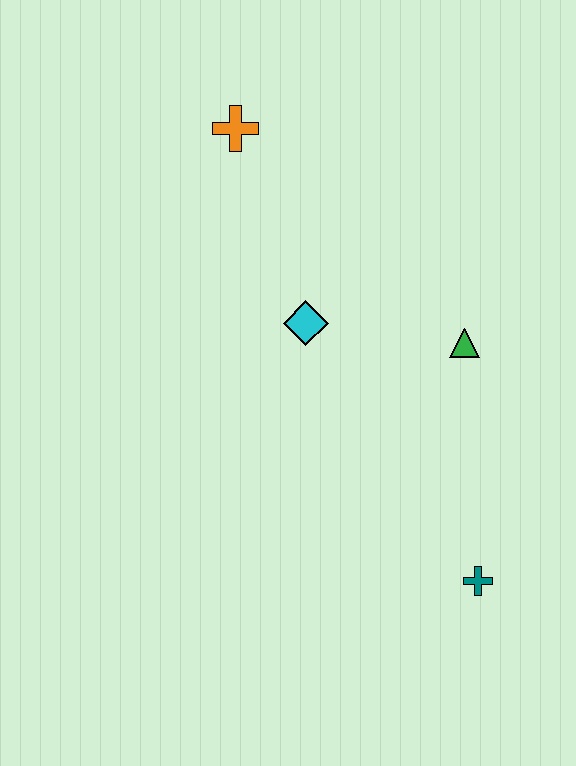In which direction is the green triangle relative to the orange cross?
The green triangle is to the right of the orange cross.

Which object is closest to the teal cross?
The green triangle is closest to the teal cross.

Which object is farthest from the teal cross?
The orange cross is farthest from the teal cross.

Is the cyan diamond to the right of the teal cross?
No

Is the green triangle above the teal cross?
Yes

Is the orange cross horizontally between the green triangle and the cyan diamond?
No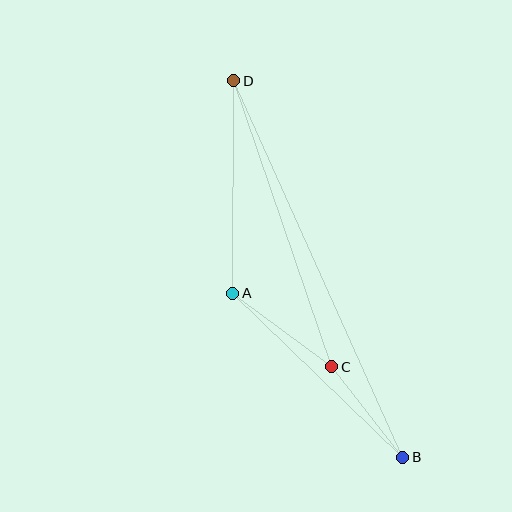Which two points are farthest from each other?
Points B and D are farthest from each other.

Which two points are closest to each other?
Points B and C are closest to each other.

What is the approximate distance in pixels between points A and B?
The distance between A and B is approximately 236 pixels.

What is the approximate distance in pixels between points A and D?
The distance between A and D is approximately 212 pixels.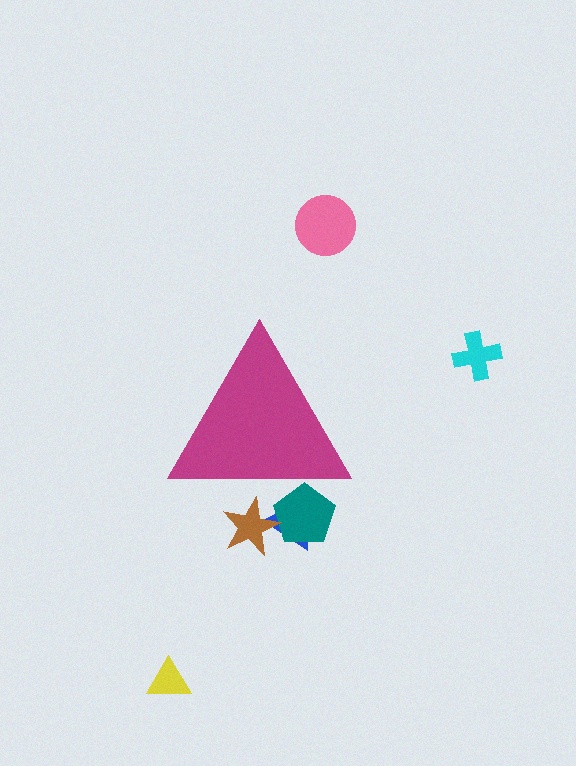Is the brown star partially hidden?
Yes, the brown star is partially hidden behind the magenta triangle.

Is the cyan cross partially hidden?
No, the cyan cross is fully visible.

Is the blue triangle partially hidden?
Yes, the blue triangle is partially hidden behind the magenta triangle.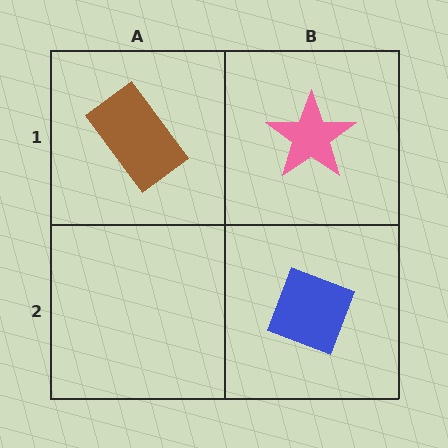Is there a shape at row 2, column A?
No, that cell is empty.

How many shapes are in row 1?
2 shapes.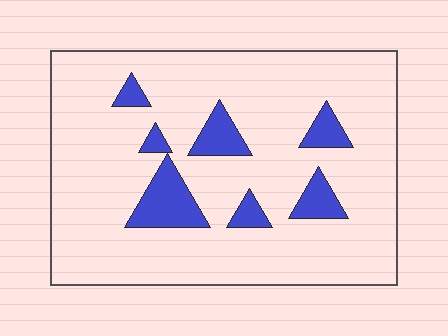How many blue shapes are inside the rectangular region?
7.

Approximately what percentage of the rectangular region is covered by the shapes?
Approximately 15%.